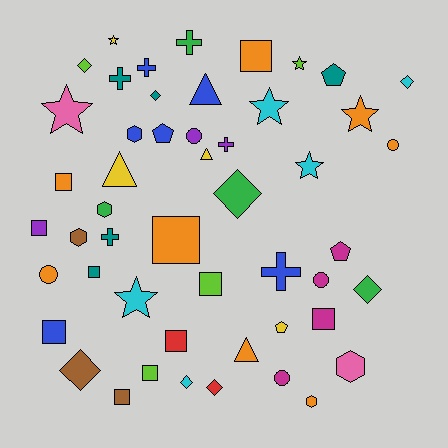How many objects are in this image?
There are 50 objects.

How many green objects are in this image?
There are 4 green objects.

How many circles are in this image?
There are 5 circles.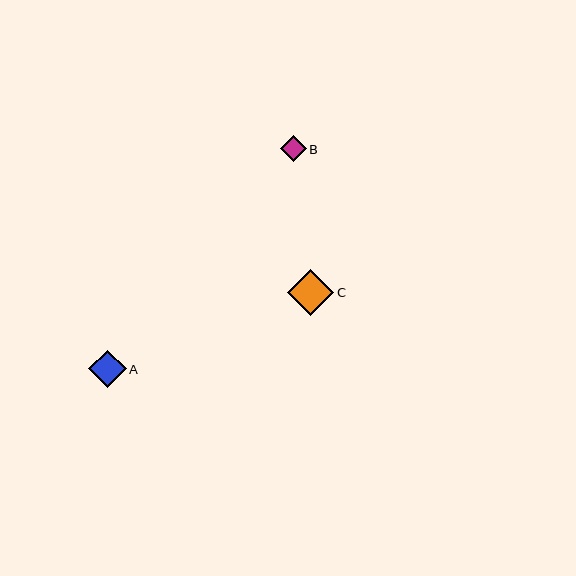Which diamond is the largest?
Diamond C is the largest with a size of approximately 46 pixels.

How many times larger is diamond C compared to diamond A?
Diamond C is approximately 1.2 times the size of diamond A.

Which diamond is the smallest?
Diamond B is the smallest with a size of approximately 26 pixels.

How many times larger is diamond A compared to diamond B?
Diamond A is approximately 1.5 times the size of diamond B.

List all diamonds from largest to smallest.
From largest to smallest: C, A, B.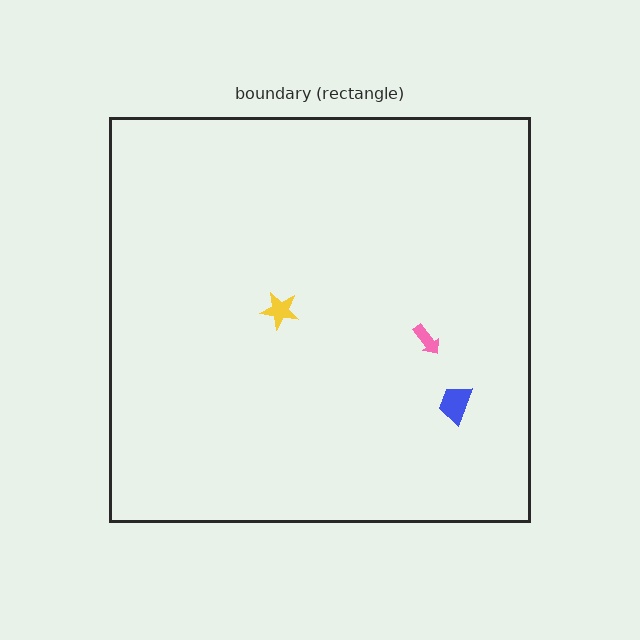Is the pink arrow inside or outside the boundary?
Inside.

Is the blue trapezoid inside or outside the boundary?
Inside.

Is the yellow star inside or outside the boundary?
Inside.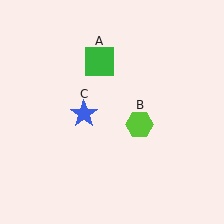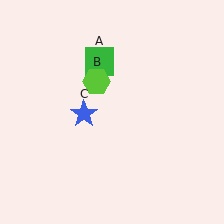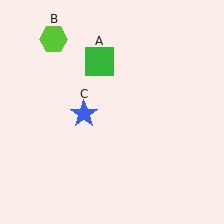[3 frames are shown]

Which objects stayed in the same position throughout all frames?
Green square (object A) and blue star (object C) remained stationary.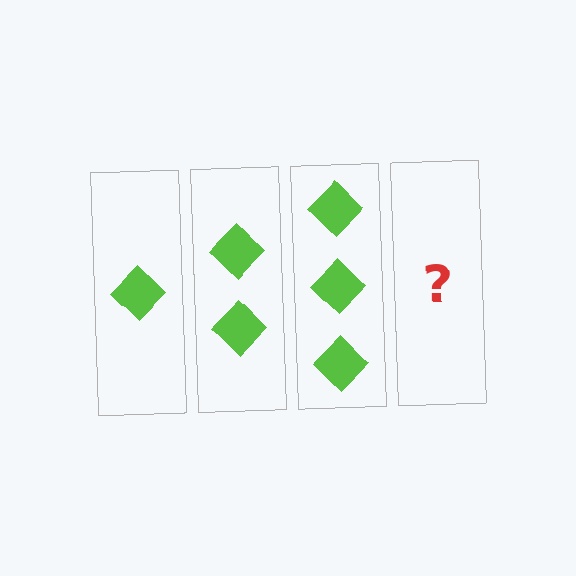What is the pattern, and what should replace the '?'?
The pattern is that each step adds one more diamond. The '?' should be 4 diamonds.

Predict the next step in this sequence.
The next step is 4 diamonds.